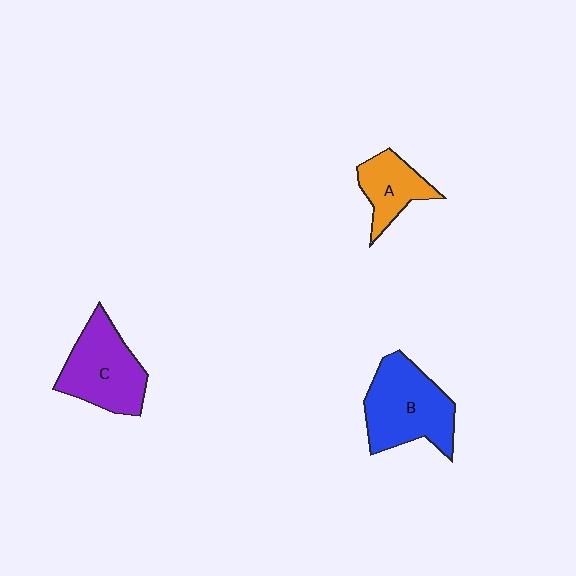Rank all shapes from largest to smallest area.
From largest to smallest: B (blue), C (purple), A (orange).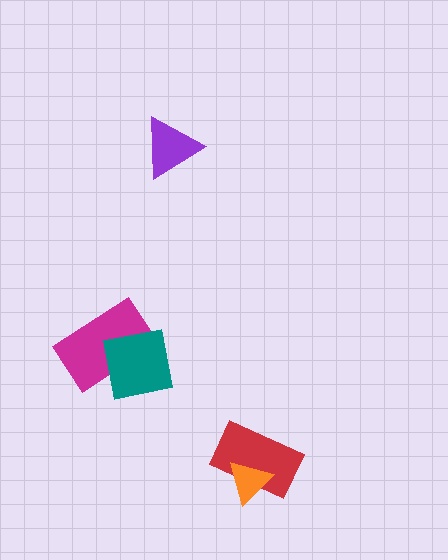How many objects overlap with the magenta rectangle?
1 object overlaps with the magenta rectangle.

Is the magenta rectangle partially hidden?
Yes, it is partially covered by another shape.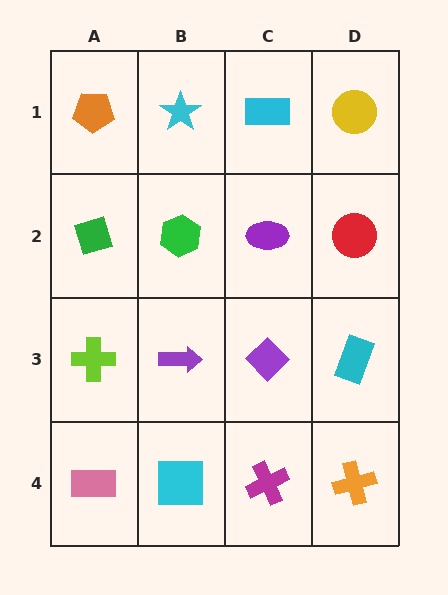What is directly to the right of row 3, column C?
A cyan rectangle.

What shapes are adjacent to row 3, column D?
A red circle (row 2, column D), an orange cross (row 4, column D), a purple diamond (row 3, column C).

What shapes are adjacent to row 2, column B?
A cyan star (row 1, column B), a purple arrow (row 3, column B), a green diamond (row 2, column A), a purple ellipse (row 2, column C).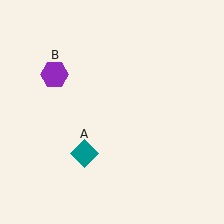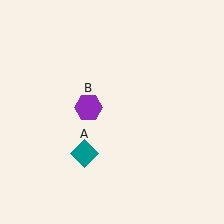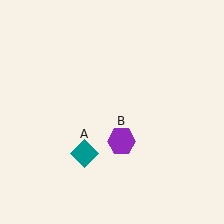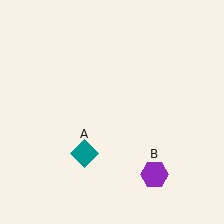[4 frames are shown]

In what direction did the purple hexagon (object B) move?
The purple hexagon (object B) moved down and to the right.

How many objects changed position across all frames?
1 object changed position: purple hexagon (object B).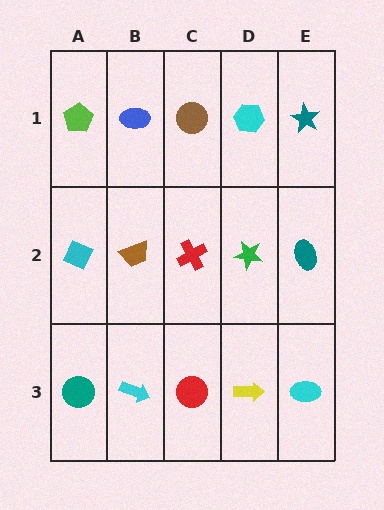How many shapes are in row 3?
5 shapes.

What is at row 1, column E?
A teal star.